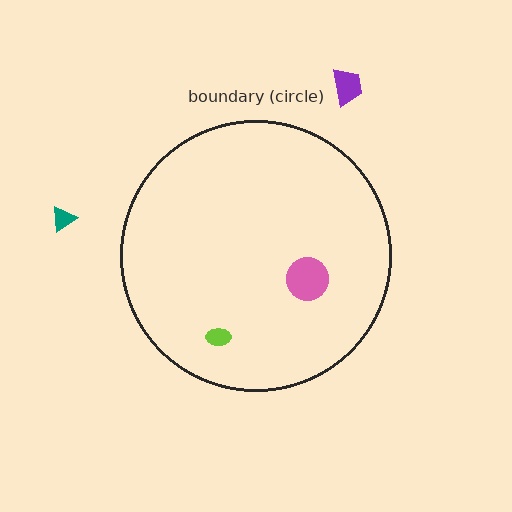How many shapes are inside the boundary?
2 inside, 2 outside.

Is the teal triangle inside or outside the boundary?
Outside.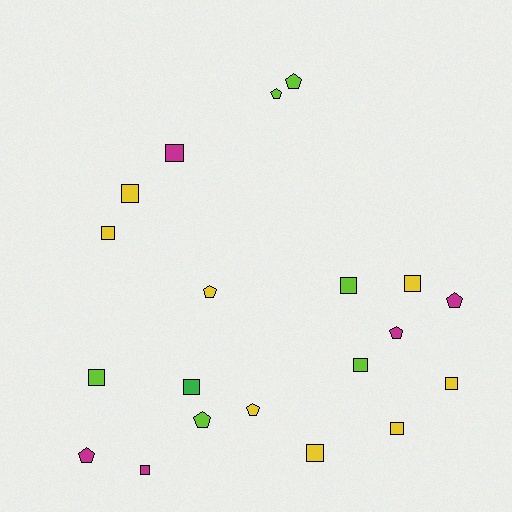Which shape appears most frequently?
Square, with 12 objects.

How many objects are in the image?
There are 20 objects.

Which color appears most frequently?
Yellow, with 8 objects.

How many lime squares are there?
There are 3 lime squares.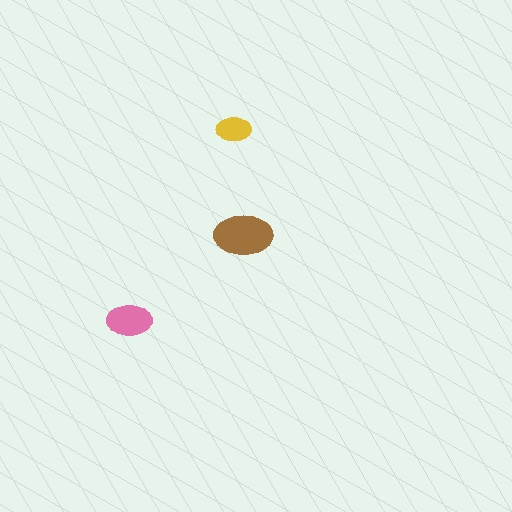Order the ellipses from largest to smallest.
the brown one, the pink one, the yellow one.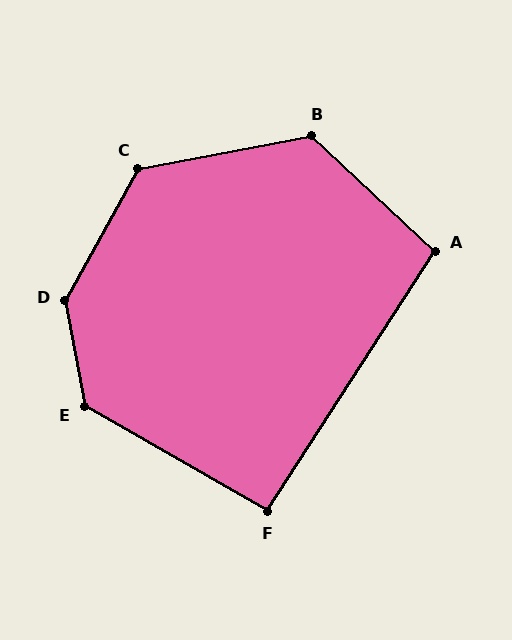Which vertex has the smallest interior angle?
F, at approximately 93 degrees.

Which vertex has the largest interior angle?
D, at approximately 141 degrees.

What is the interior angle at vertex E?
Approximately 130 degrees (obtuse).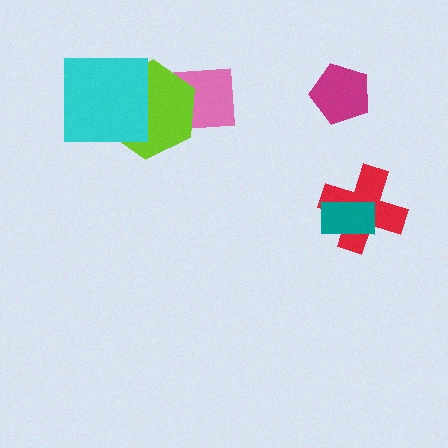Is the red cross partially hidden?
Yes, it is partially covered by another shape.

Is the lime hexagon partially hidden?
Yes, it is partially covered by another shape.